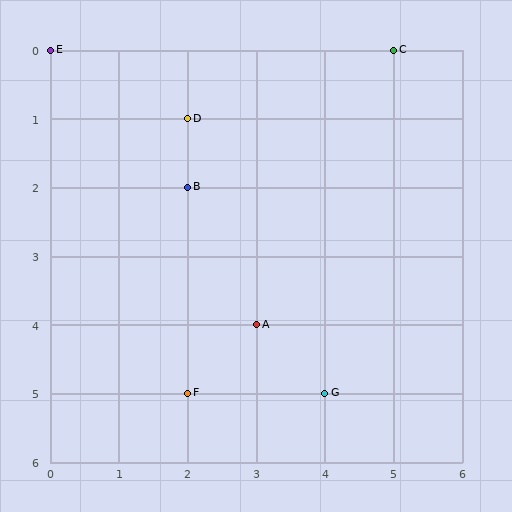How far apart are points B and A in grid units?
Points B and A are 1 column and 2 rows apart (about 2.2 grid units diagonally).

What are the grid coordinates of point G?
Point G is at grid coordinates (4, 5).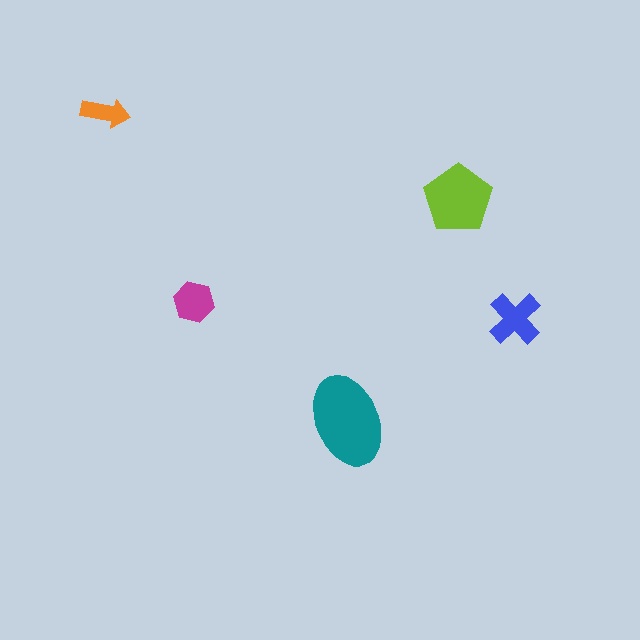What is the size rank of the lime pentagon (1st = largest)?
2nd.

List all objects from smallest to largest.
The orange arrow, the magenta hexagon, the blue cross, the lime pentagon, the teal ellipse.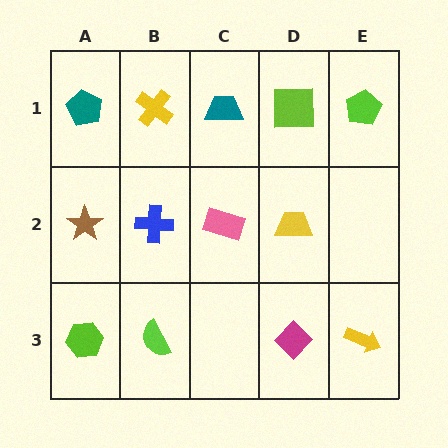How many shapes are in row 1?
5 shapes.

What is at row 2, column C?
A pink rectangle.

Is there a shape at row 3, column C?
No, that cell is empty.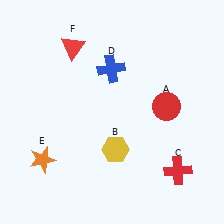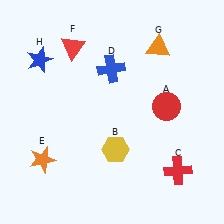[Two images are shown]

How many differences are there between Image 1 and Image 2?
There are 2 differences between the two images.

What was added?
An orange triangle (G), a blue star (H) were added in Image 2.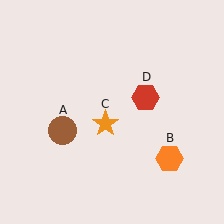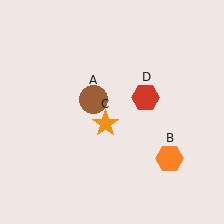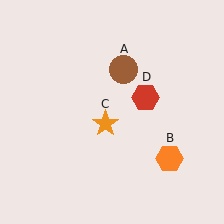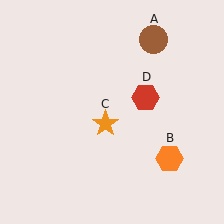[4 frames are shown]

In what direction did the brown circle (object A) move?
The brown circle (object A) moved up and to the right.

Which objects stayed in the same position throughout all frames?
Orange hexagon (object B) and orange star (object C) and red hexagon (object D) remained stationary.